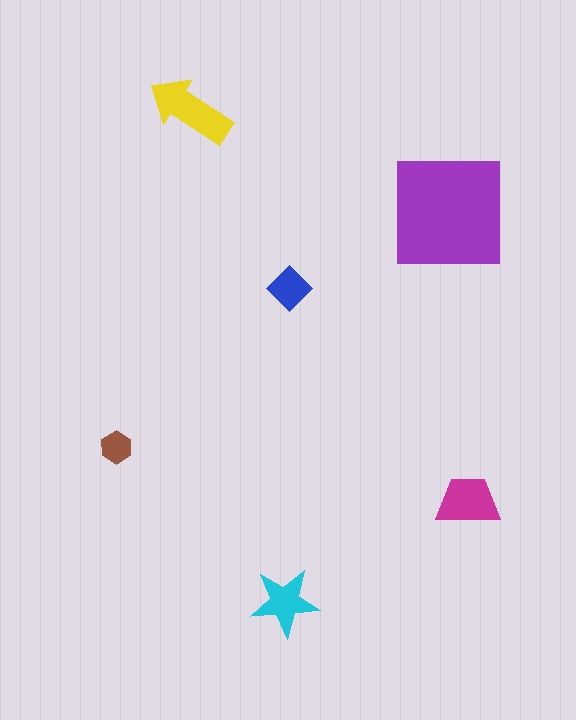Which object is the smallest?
The brown hexagon.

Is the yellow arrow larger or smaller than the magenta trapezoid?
Larger.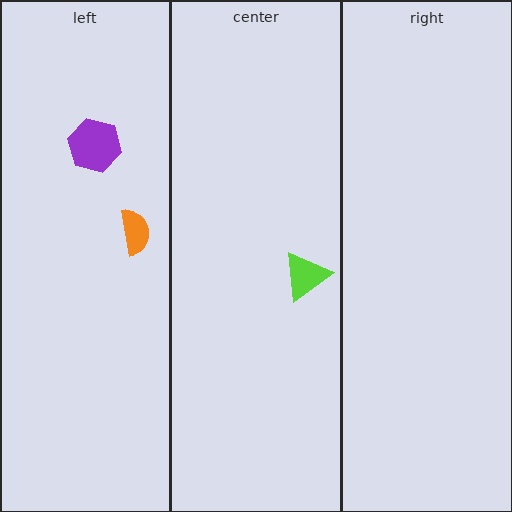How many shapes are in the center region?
1.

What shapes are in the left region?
The purple hexagon, the orange semicircle.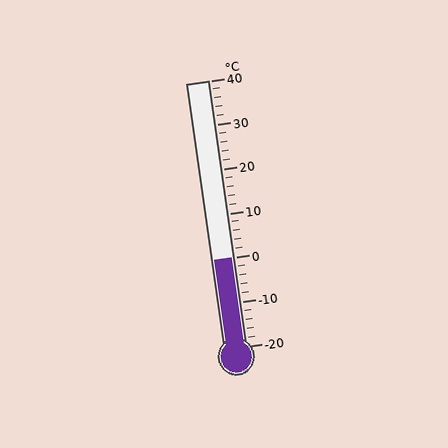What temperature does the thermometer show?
The thermometer shows approximately 0°C.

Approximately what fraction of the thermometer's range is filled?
The thermometer is filled to approximately 35% of its range.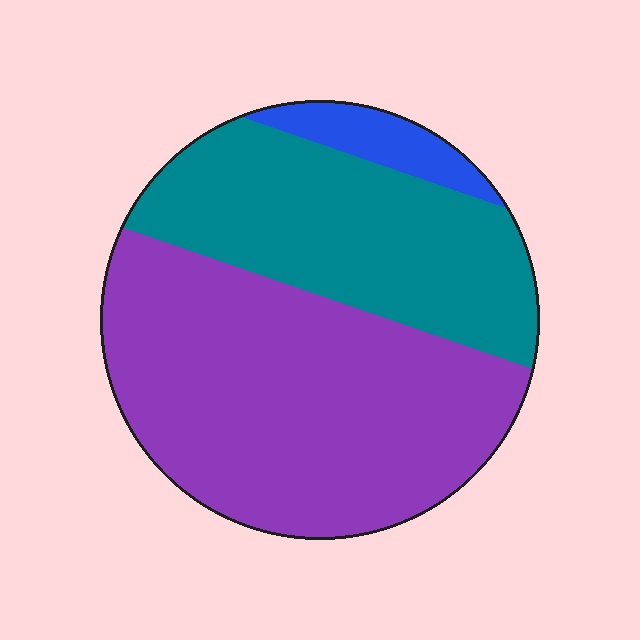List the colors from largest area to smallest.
From largest to smallest: purple, teal, blue.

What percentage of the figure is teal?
Teal covers 36% of the figure.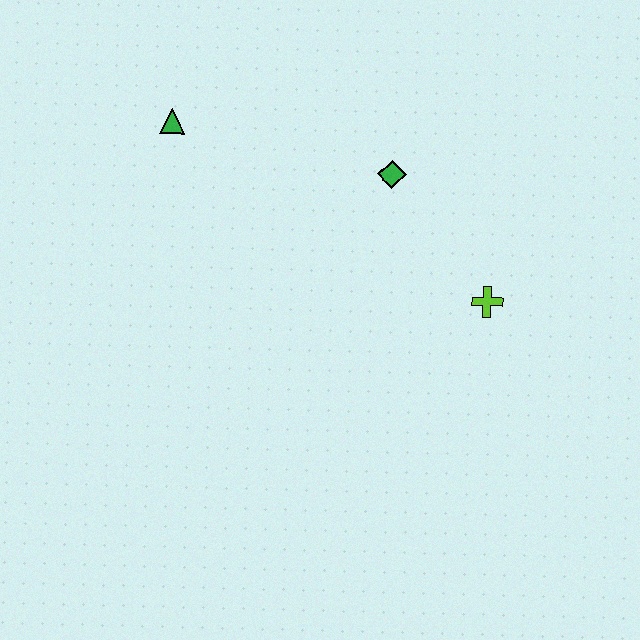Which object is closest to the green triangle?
The green diamond is closest to the green triangle.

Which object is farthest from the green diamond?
The green triangle is farthest from the green diamond.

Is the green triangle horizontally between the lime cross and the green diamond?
No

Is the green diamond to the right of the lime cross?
No